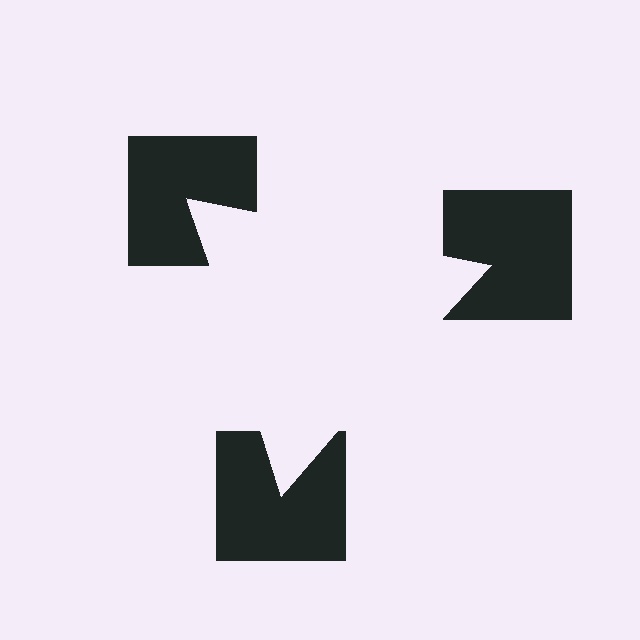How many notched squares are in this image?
There are 3 — one at each vertex of the illusory triangle.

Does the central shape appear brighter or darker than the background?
It typically appears slightly brighter than the background, even though no actual brightness change is drawn.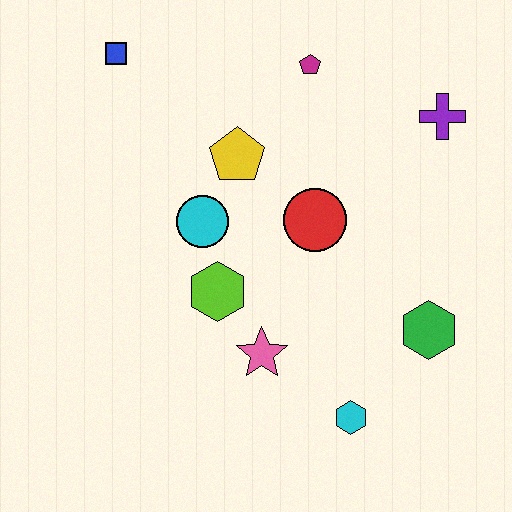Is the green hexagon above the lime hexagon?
No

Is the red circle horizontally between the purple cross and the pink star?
Yes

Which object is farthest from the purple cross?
The blue square is farthest from the purple cross.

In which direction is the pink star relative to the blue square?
The pink star is below the blue square.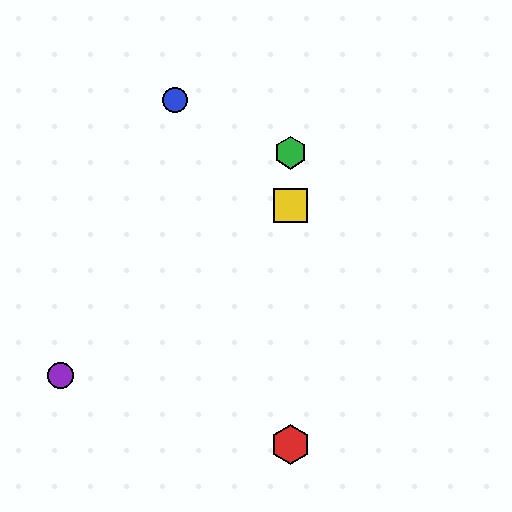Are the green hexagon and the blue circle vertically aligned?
No, the green hexagon is at x≈290 and the blue circle is at x≈175.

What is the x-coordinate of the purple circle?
The purple circle is at x≈61.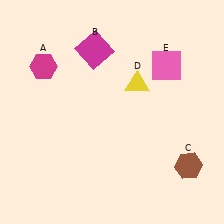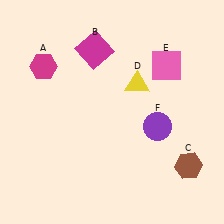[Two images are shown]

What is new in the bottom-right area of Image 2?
A purple circle (F) was added in the bottom-right area of Image 2.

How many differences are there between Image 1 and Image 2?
There is 1 difference between the two images.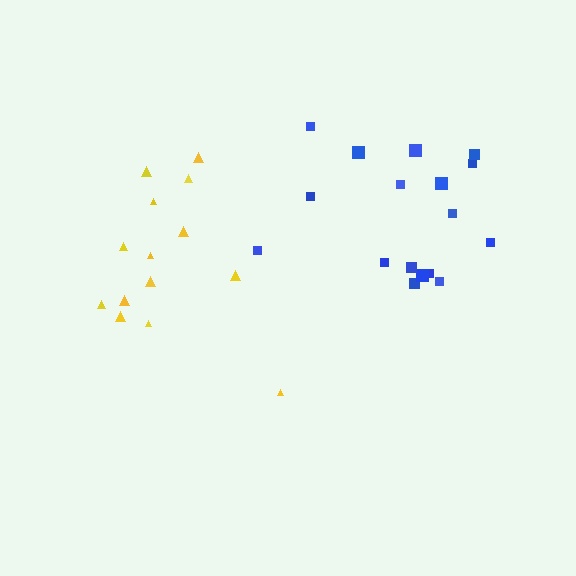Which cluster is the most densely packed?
Blue.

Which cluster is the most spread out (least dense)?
Yellow.